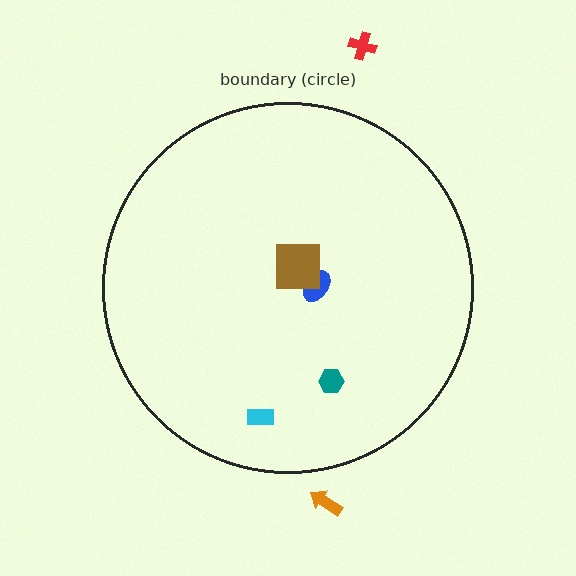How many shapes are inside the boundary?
4 inside, 2 outside.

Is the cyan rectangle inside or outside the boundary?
Inside.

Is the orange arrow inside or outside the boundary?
Outside.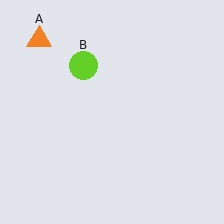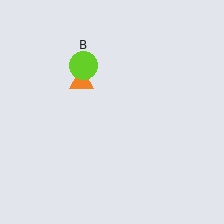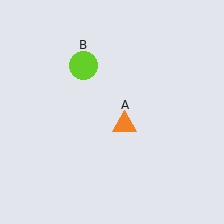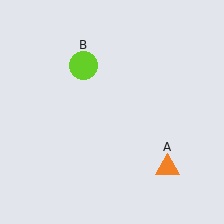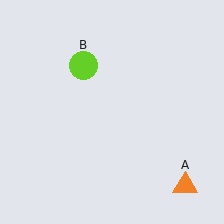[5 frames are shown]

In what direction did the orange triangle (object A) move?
The orange triangle (object A) moved down and to the right.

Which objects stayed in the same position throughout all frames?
Lime circle (object B) remained stationary.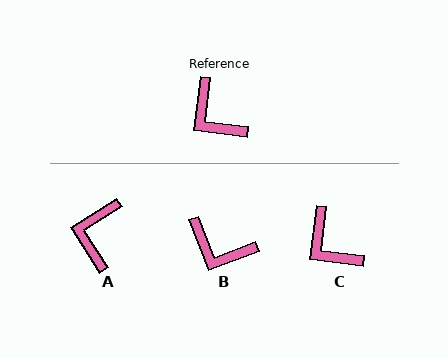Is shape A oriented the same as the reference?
No, it is off by about 51 degrees.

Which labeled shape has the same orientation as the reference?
C.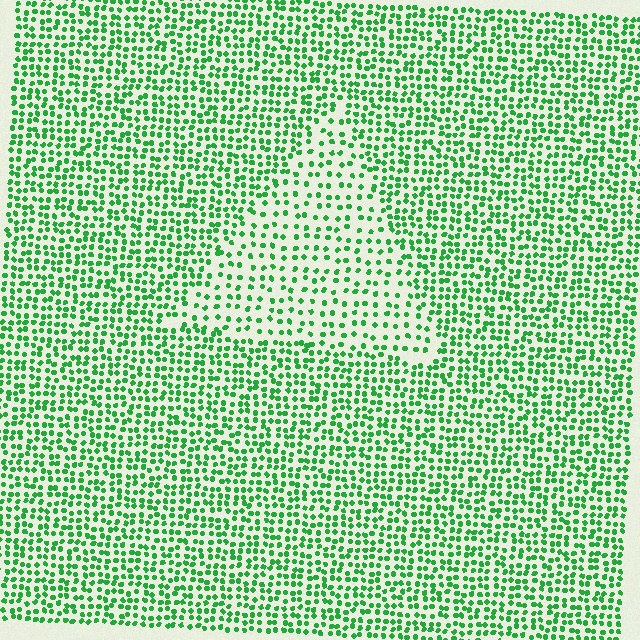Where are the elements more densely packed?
The elements are more densely packed outside the triangle boundary.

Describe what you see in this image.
The image contains small green elements arranged at two different densities. A triangle-shaped region is visible where the elements are less densely packed than the surrounding area.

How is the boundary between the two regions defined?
The boundary is defined by a change in element density (approximately 1.9x ratio). All elements are the same color, size, and shape.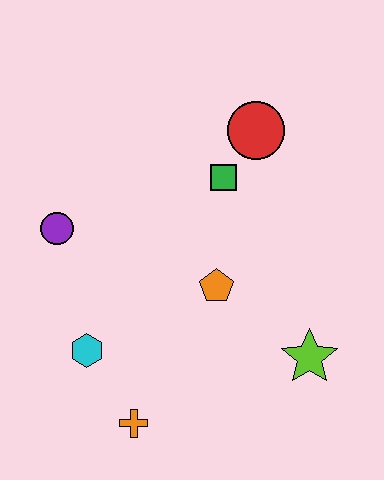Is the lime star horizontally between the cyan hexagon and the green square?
No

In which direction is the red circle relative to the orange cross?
The red circle is above the orange cross.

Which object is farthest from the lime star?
The purple circle is farthest from the lime star.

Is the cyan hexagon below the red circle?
Yes